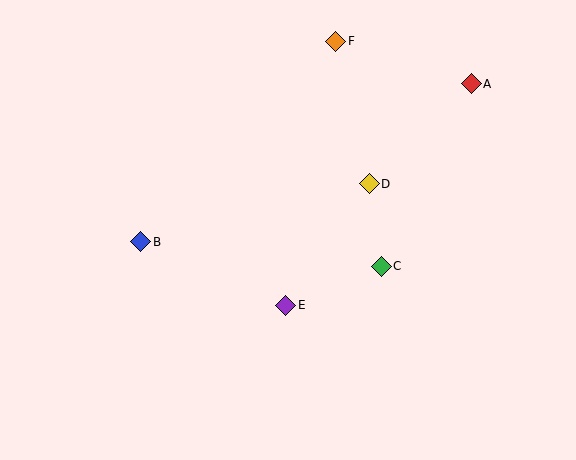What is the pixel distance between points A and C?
The distance between A and C is 204 pixels.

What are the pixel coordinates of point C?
Point C is at (381, 266).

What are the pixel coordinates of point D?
Point D is at (369, 184).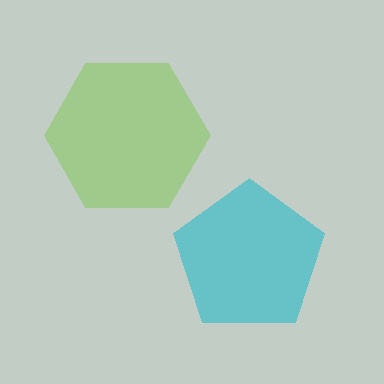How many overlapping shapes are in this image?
There are 2 overlapping shapes in the image.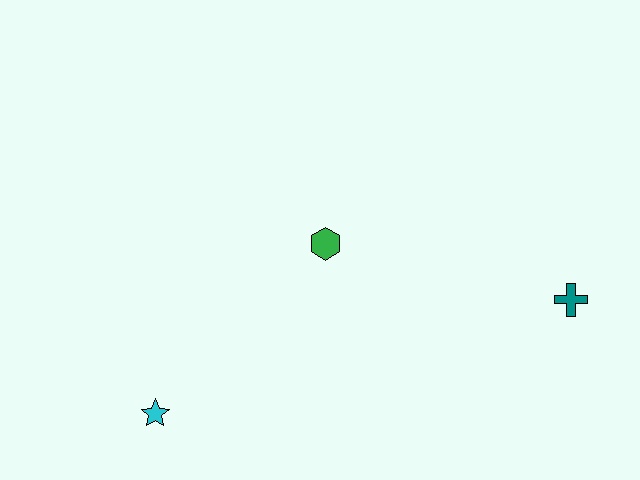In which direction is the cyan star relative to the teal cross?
The cyan star is to the left of the teal cross.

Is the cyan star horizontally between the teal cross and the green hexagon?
No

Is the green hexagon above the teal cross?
Yes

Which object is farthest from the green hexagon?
The teal cross is farthest from the green hexagon.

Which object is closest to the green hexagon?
The cyan star is closest to the green hexagon.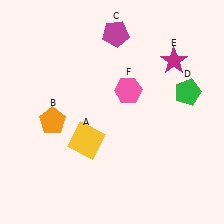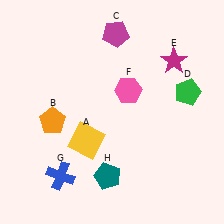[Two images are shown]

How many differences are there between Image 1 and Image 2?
There are 2 differences between the two images.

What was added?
A blue cross (G), a teal pentagon (H) were added in Image 2.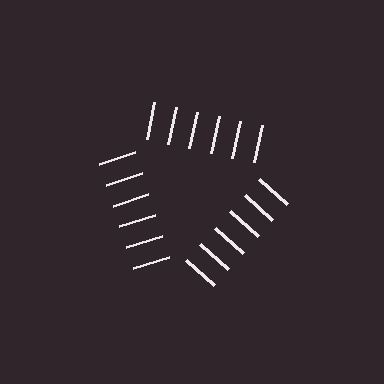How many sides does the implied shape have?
3 sides — the line-ends trace a triangle.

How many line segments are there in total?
18 — 6 along each of the 3 edges.